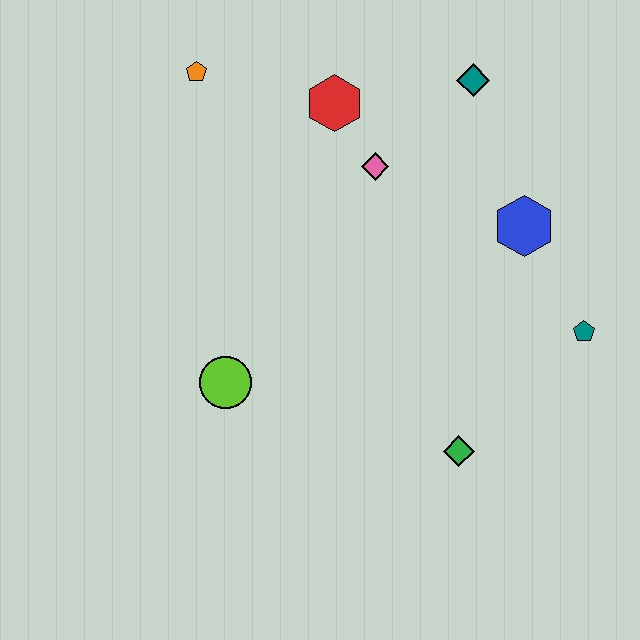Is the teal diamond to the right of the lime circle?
Yes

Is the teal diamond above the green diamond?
Yes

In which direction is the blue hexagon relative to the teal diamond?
The blue hexagon is below the teal diamond.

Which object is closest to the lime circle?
The green diamond is closest to the lime circle.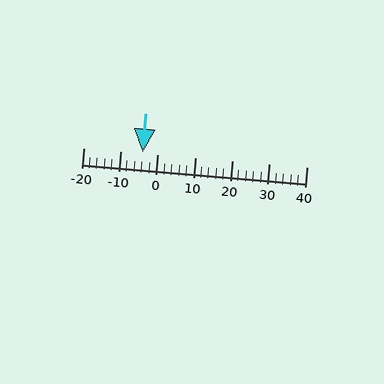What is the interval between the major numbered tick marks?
The major tick marks are spaced 10 units apart.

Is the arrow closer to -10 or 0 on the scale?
The arrow is closer to 0.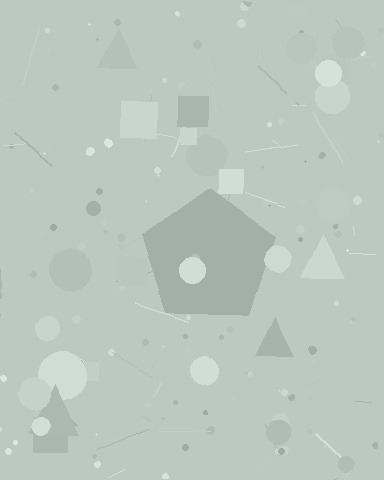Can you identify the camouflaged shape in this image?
The camouflaged shape is a pentagon.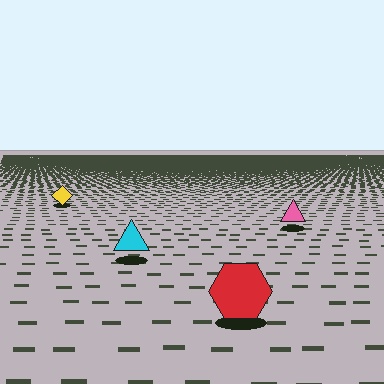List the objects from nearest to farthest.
From nearest to farthest: the red hexagon, the cyan triangle, the pink triangle, the yellow diamond.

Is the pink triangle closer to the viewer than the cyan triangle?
No. The cyan triangle is closer — you can tell from the texture gradient: the ground texture is coarser near it.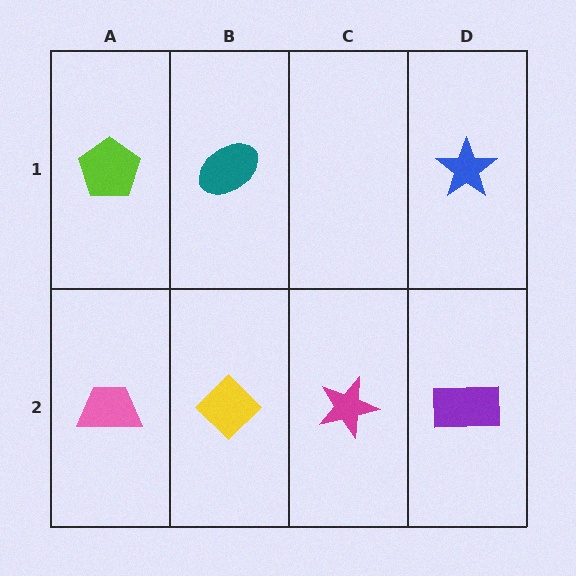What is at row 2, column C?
A magenta star.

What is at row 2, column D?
A purple rectangle.